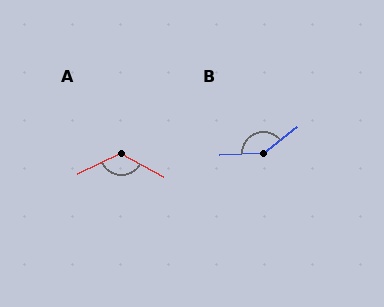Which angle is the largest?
B, at approximately 144 degrees.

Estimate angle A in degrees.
Approximately 126 degrees.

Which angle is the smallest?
A, at approximately 126 degrees.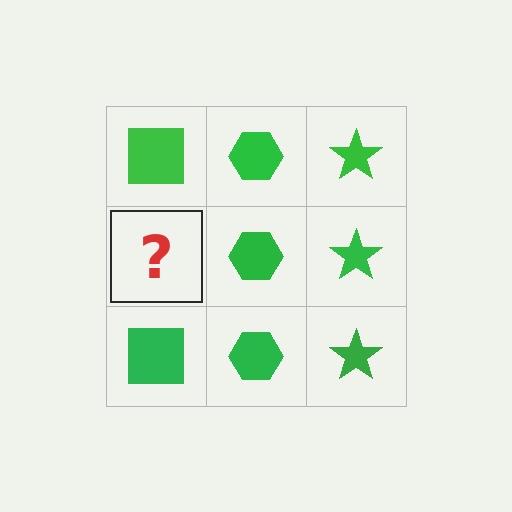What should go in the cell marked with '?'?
The missing cell should contain a green square.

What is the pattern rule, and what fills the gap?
The rule is that each column has a consistent shape. The gap should be filled with a green square.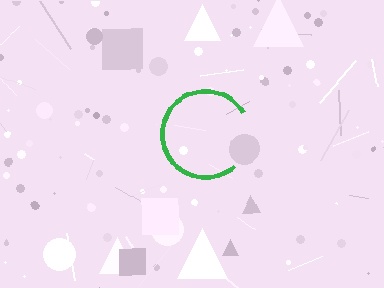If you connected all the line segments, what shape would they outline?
They would outline a circle.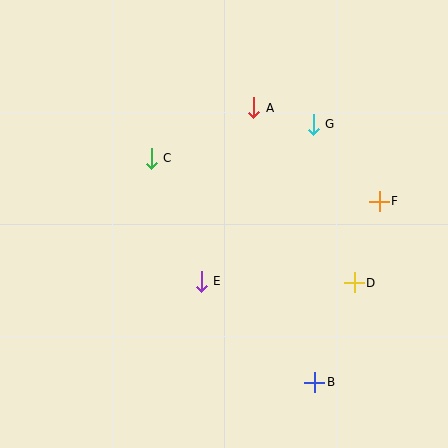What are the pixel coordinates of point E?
Point E is at (201, 281).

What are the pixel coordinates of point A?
Point A is at (254, 108).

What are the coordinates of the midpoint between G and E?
The midpoint between G and E is at (257, 203).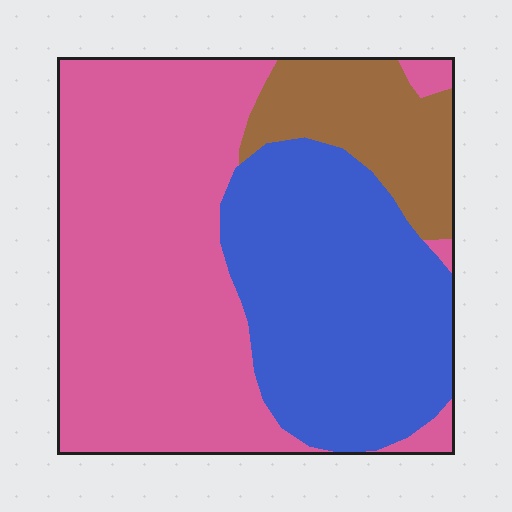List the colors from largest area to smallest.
From largest to smallest: pink, blue, brown.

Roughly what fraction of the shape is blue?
Blue takes up between a quarter and a half of the shape.